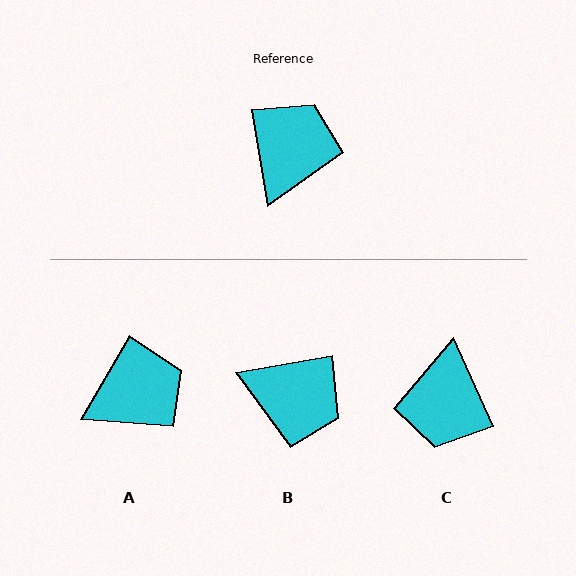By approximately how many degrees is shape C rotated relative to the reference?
Approximately 165 degrees clockwise.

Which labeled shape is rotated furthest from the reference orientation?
C, about 165 degrees away.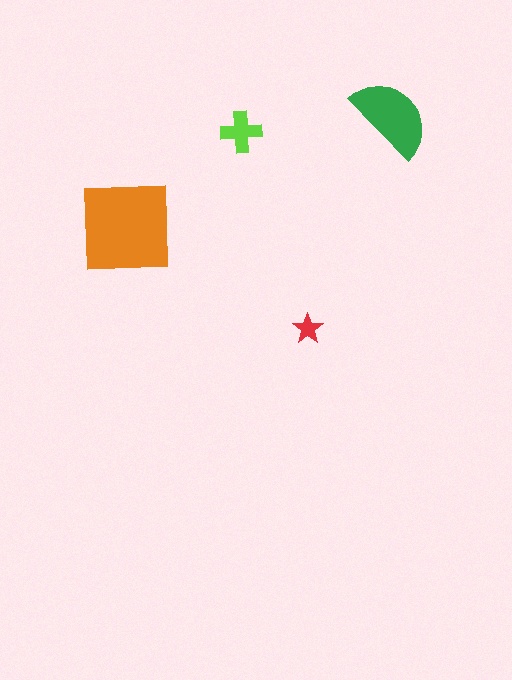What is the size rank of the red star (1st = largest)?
4th.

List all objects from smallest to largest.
The red star, the lime cross, the green semicircle, the orange square.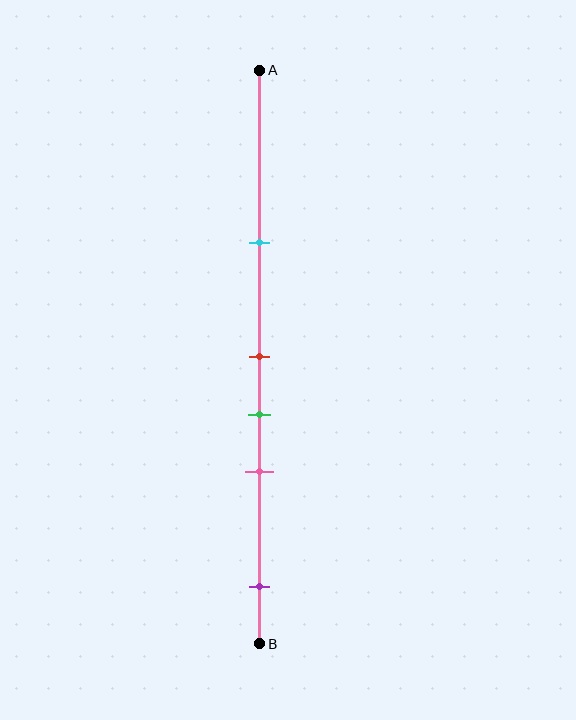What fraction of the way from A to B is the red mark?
The red mark is approximately 50% (0.5) of the way from A to B.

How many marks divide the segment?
There are 5 marks dividing the segment.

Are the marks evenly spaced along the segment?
No, the marks are not evenly spaced.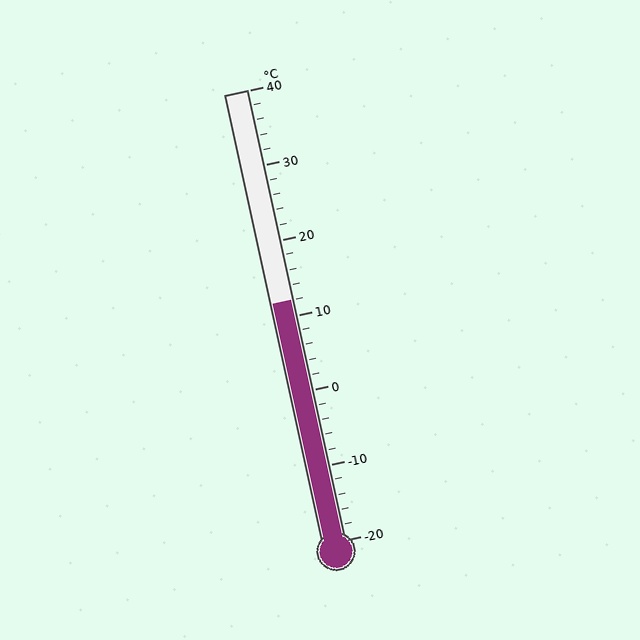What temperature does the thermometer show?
The thermometer shows approximately 12°C.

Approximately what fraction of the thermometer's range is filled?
The thermometer is filled to approximately 55% of its range.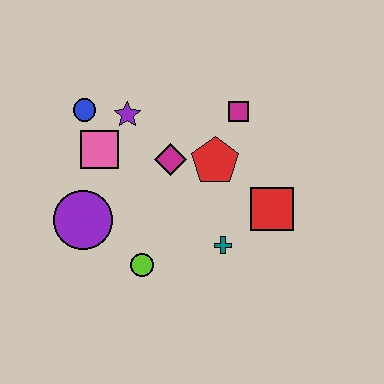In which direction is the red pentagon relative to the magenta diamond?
The red pentagon is to the right of the magenta diamond.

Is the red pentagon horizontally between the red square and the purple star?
Yes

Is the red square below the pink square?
Yes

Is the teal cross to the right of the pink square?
Yes